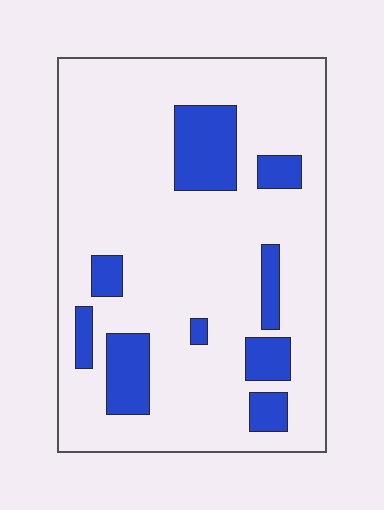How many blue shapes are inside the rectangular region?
9.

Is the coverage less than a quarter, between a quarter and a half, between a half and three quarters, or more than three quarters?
Less than a quarter.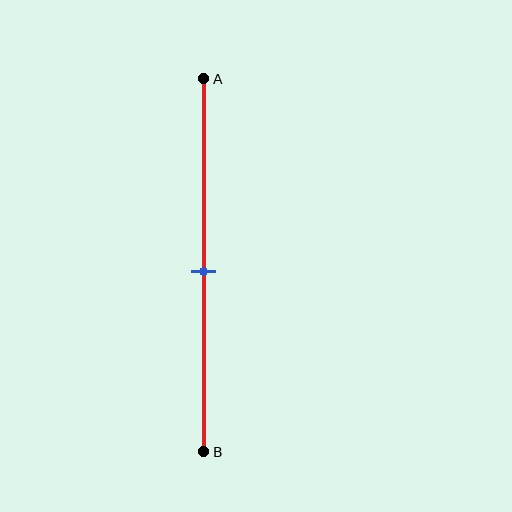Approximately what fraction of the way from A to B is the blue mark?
The blue mark is approximately 50% of the way from A to B.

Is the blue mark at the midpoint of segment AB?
Yes, the mark is approximately at the midpoint.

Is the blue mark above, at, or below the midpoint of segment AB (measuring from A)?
The blue mark is approximately at the midpoint of segment AB.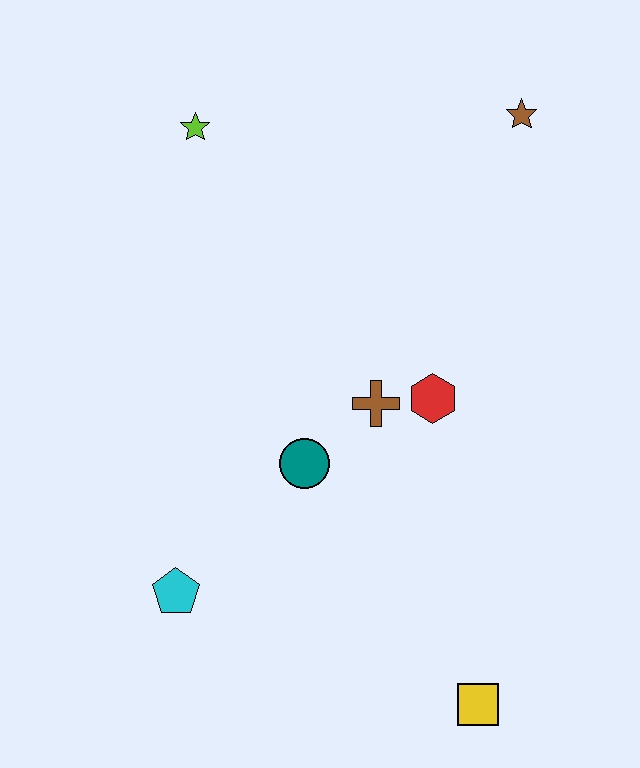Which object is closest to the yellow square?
The teal circle is closest to the yellow square.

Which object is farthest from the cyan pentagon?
The brown star is farthest from the cyan pentagon.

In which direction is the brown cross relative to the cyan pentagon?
The brown cross is to the right of the cyan pentagon.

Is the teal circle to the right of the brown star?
No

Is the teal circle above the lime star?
No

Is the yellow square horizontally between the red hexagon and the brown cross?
No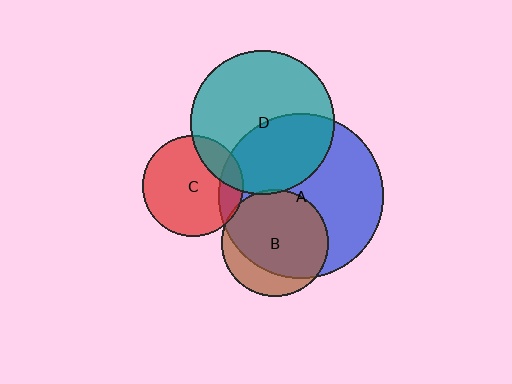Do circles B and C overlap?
Yes.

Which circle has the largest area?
Circle A (blue).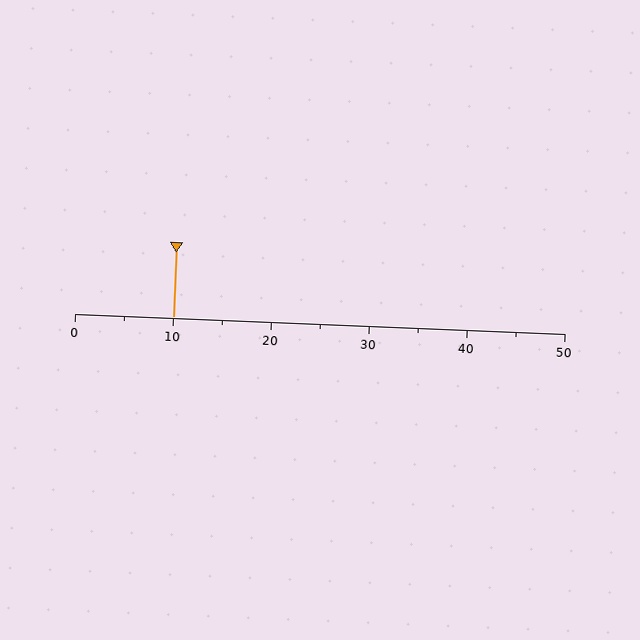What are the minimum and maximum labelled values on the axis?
The axis runs from 0 to 50.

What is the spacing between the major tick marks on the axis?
The major ticks are spaced 10 apart.